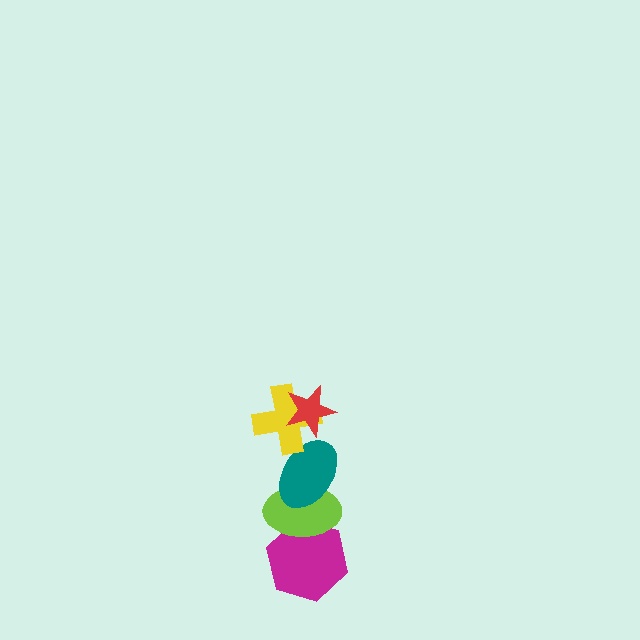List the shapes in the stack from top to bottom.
From top to bottom: the red star, the yellow cross, the teal ellipse, the lime ellipse, the magenta hexagon.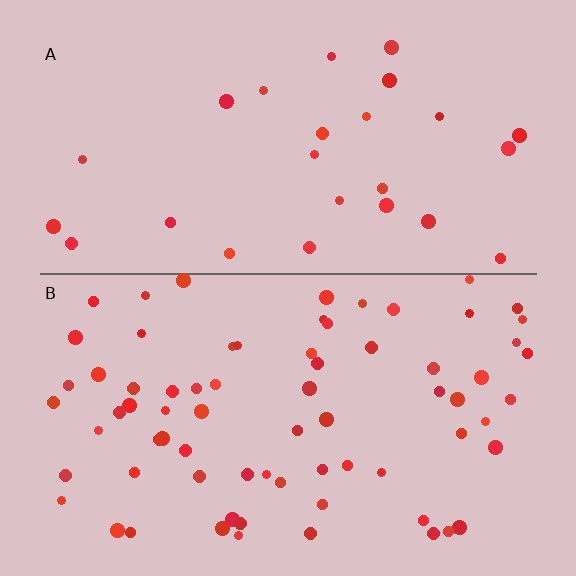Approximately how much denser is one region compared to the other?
Approximately 2.8× — region B over region A.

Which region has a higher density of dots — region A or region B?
B (the bottom).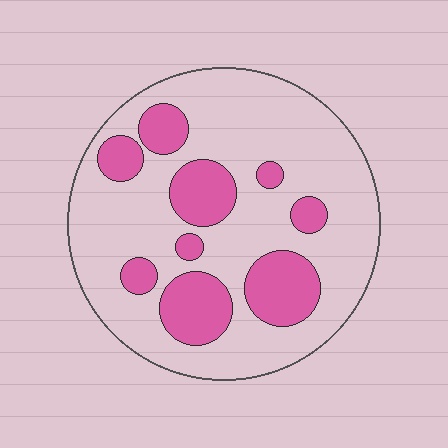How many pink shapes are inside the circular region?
9.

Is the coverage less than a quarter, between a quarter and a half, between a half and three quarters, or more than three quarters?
Between a quarter and a half.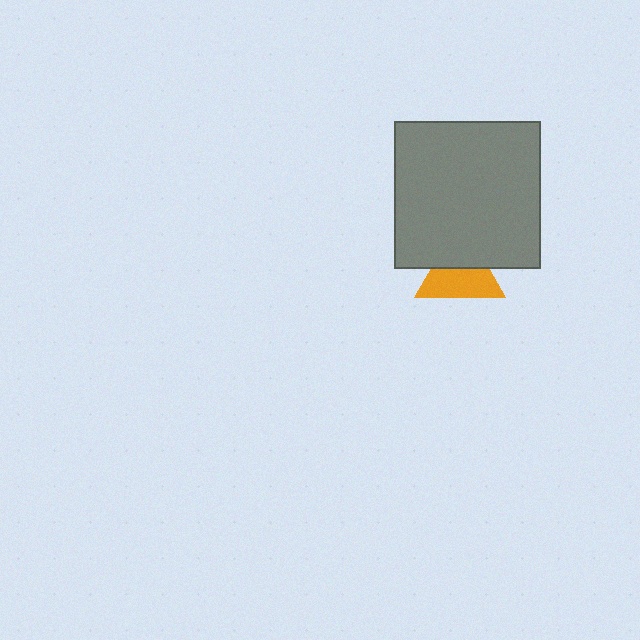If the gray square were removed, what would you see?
You would see the complete orange triangle.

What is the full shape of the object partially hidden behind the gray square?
The partially hidden object is an orange triangle.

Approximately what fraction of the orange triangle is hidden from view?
Roughly 42% of the orange triangle is hidden behind the gray square.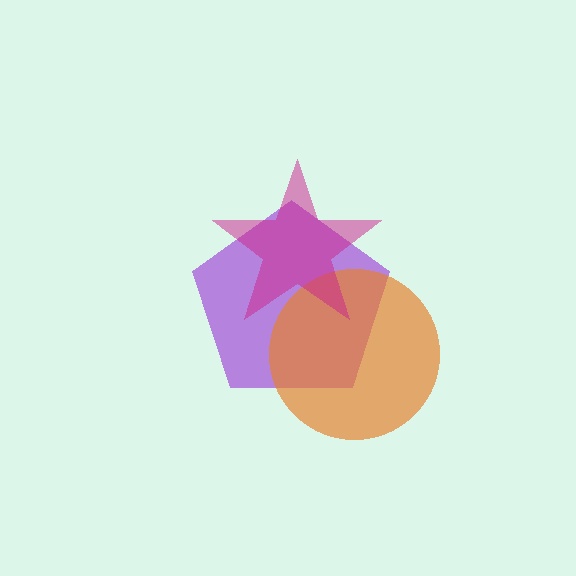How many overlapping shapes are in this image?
There are 3 overlapping shapes in the image.